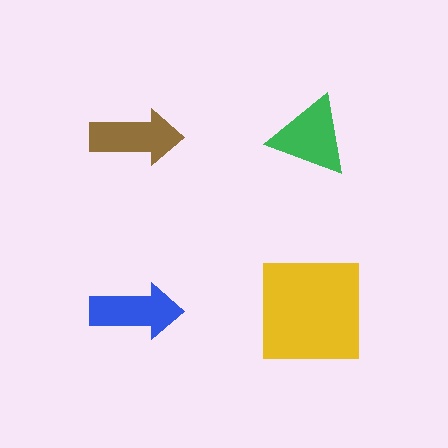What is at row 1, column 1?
A brown arrow.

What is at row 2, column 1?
A blue arrow.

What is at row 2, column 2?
A yellow square.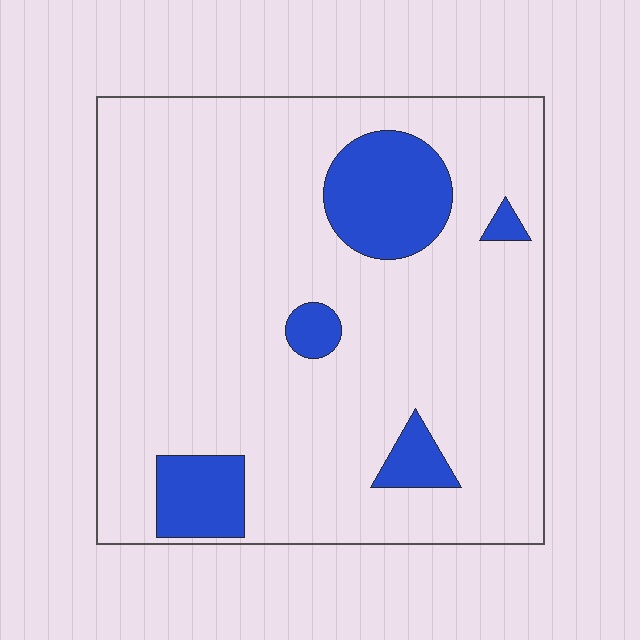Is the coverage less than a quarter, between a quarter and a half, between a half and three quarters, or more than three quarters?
Less than a quarter.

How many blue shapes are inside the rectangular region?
5.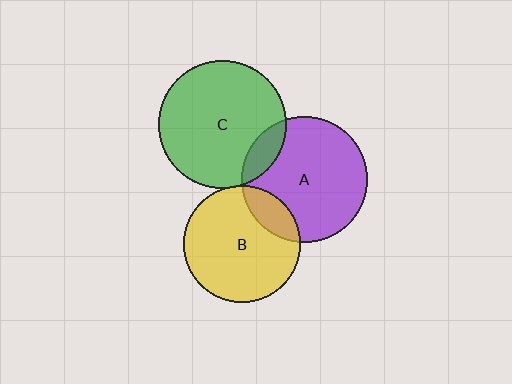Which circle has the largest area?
Circle C (green).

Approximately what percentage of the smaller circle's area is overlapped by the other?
Approximately 5%.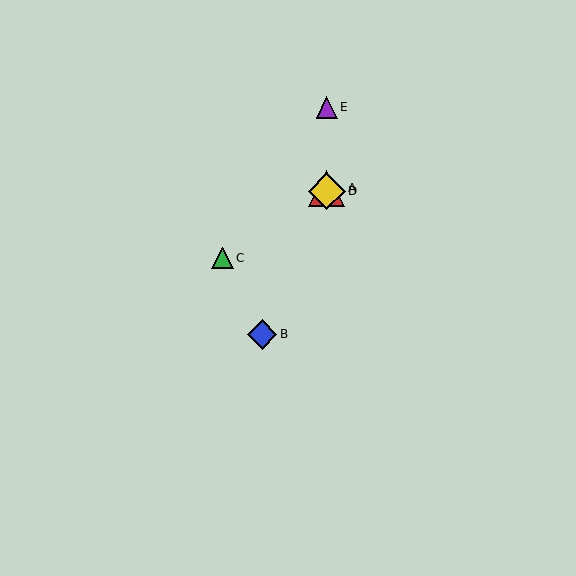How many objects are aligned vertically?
3 objects (A, D, E) are aligned vertically.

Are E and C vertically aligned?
No, E is at x≈327 and C is at x≈223.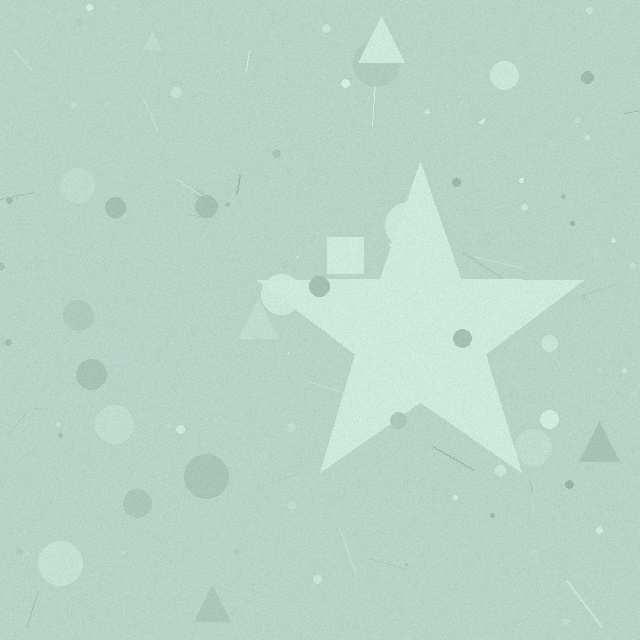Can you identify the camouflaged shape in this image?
The camouflaged shape is a star.